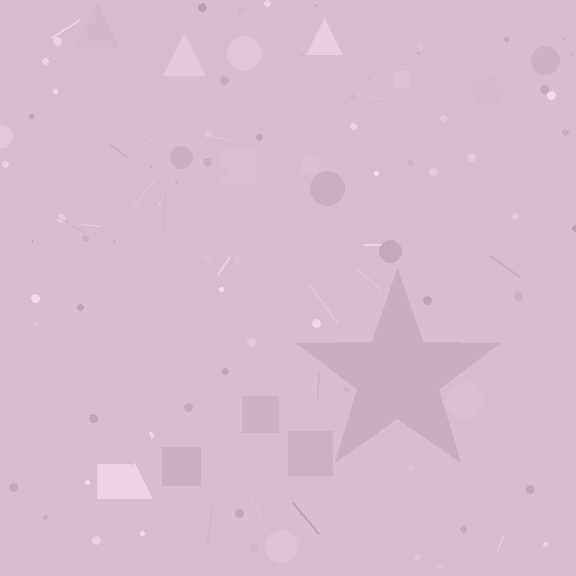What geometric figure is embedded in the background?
A star is embedded in the background.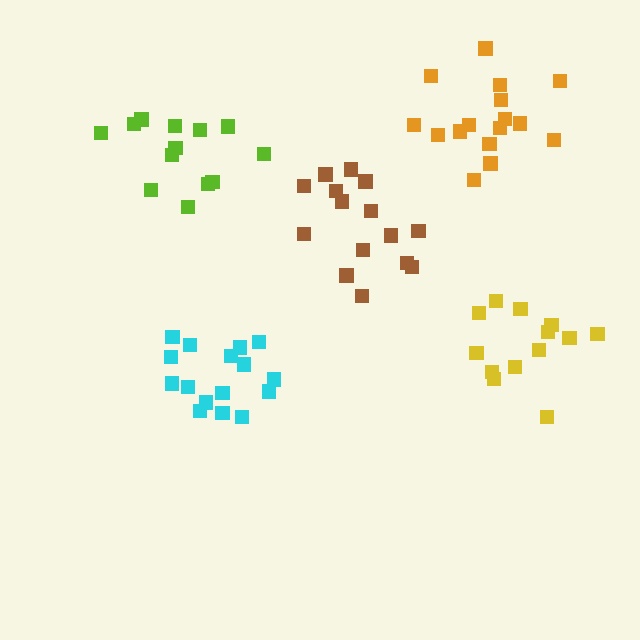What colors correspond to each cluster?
The clusters are colored: brown, yellow, cyan, lime, orange.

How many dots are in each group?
Group 1: 15 dots, Group 2: 13 dots, Group 3: 16 dots, Group 4: 13 dots, Group 5: 16 dots (73 total).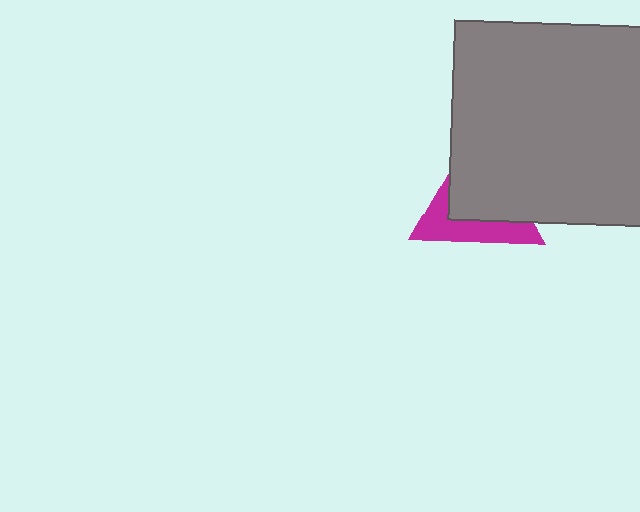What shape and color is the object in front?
The object in front is a gray square.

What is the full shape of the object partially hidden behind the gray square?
The partially hidden object is a magenta triangle.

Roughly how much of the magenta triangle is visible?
A small part of it is visible (roughly 41%).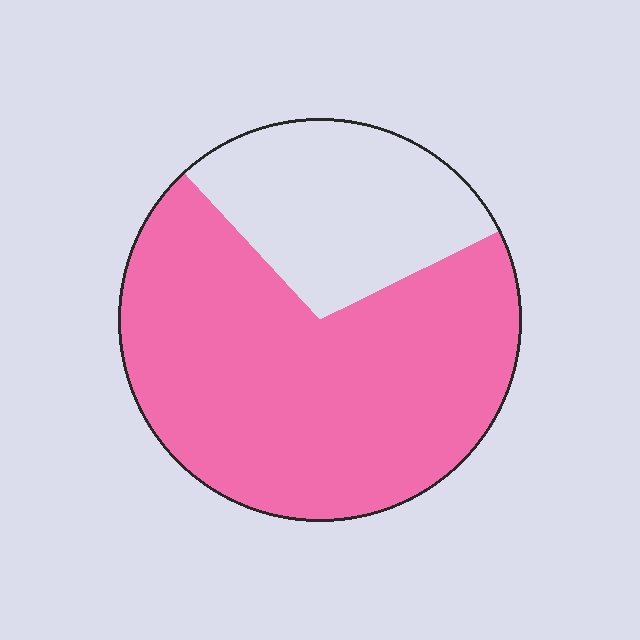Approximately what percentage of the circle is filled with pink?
Approximately 70%.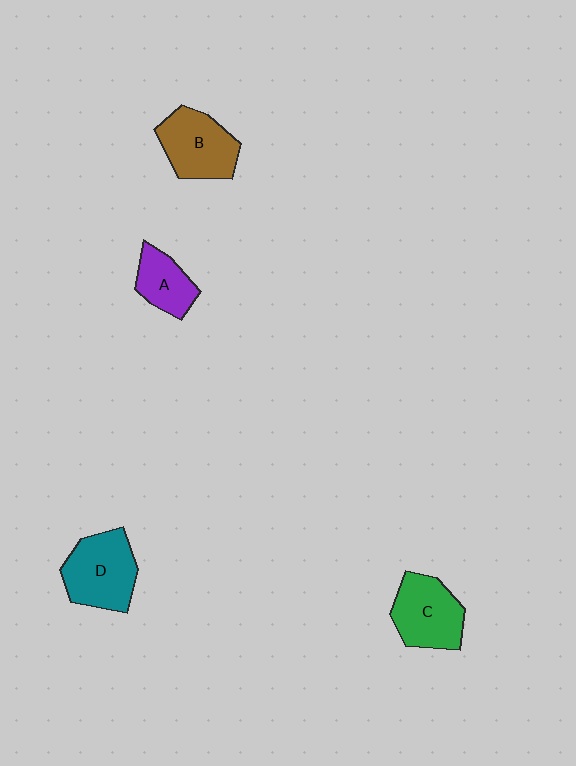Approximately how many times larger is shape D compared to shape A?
Approximately 1.6 times.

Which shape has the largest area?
Shape D (teal).